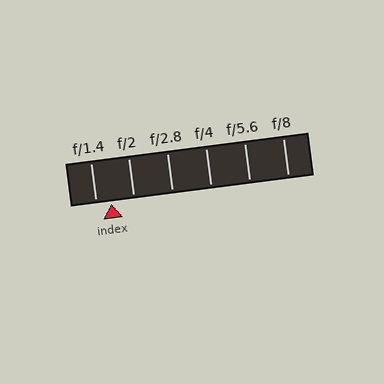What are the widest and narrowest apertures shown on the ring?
The widest aperture shown is f/1.4 and the narrowest is f/8.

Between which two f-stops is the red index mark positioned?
The index mark is between f/1.4 and f/2.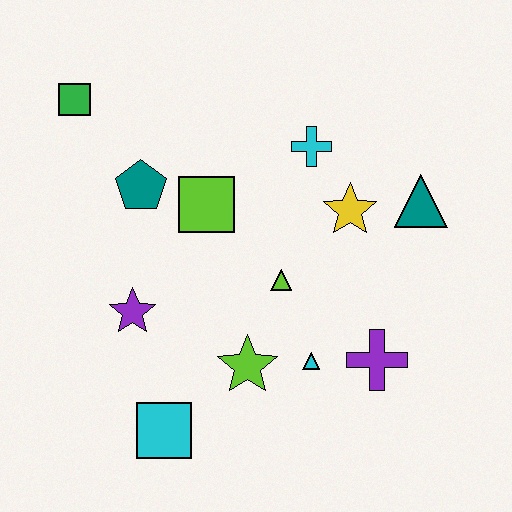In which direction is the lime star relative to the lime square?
The lime star is below the lime square.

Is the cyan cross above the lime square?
Yes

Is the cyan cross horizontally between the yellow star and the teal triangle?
No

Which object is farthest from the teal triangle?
The green square is farthest from the teal triangle.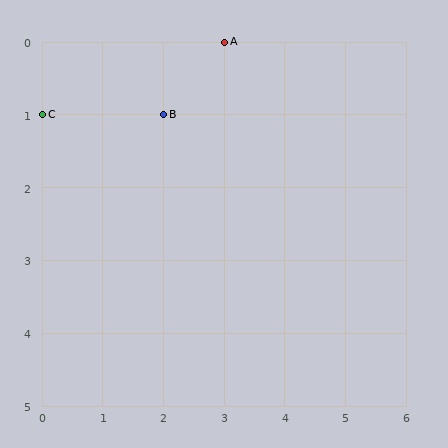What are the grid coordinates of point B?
Point B is at grid coordinates (2, 1).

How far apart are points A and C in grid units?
Points A and C are 3 columns and 1 row apart (about 3.2 grid units diagonally).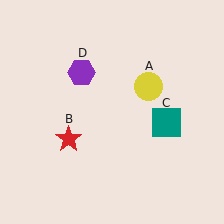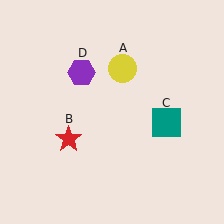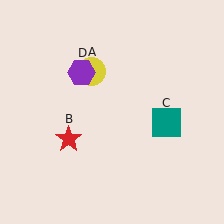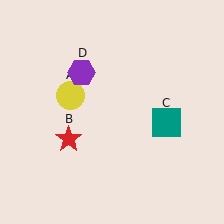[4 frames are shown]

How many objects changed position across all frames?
1 object changed position: yellow circle (object A).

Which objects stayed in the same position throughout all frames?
Red star (object B) and teal square (object C) and purple hexagon (object D) remained stationary.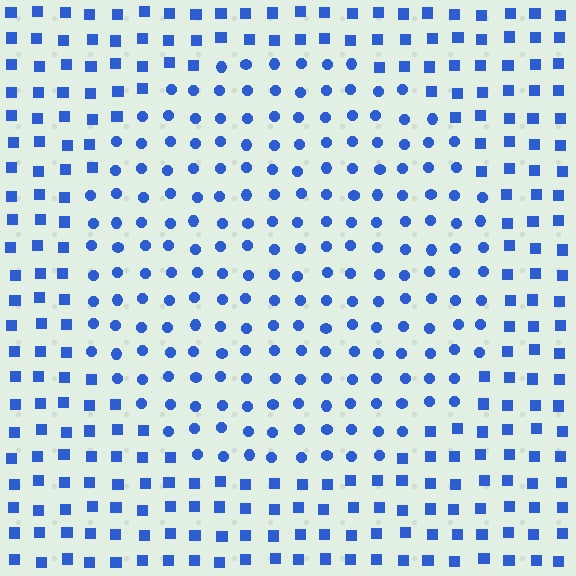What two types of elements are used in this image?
The image uses circles inside the circle region and squares outside it.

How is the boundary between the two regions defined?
The boundary is defined by a change in element shape: circles inside vs. squares outside. All elements share the same color and spacing.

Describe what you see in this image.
The image is filled with small blue elements arranged in a uniform grid. A circle-shaped region contains circles, while the surrounding area contains squares. The boundary is defined purely by the change in element shape.